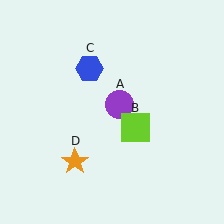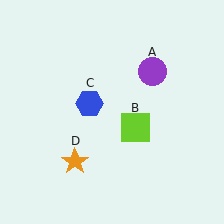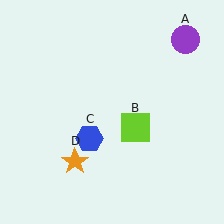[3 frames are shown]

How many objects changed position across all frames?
2 objects changed position: purple circle (object A), blue hexagon (object C).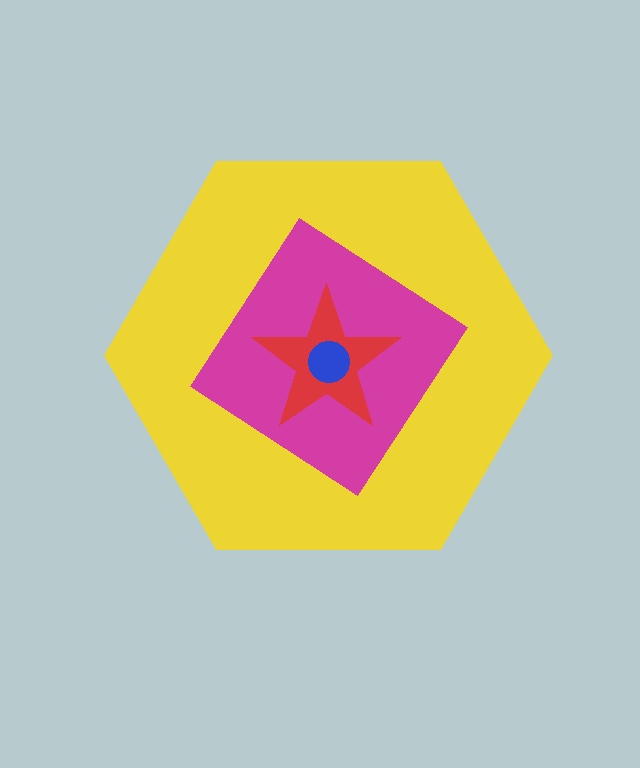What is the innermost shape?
The blue circle.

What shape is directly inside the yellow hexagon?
The magenta diamond.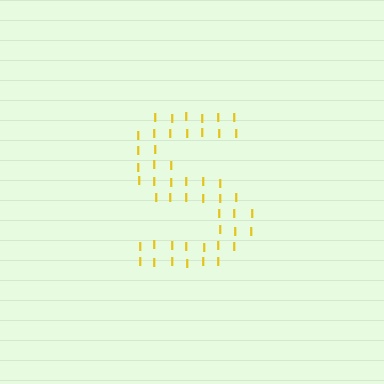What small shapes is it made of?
It is made of small letter I's.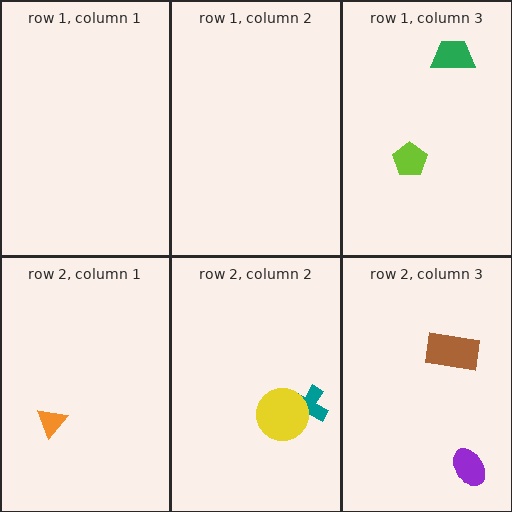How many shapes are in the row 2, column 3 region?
2.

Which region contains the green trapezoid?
The row 1, column 3 region.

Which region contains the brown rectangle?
The row 2, column 3 region.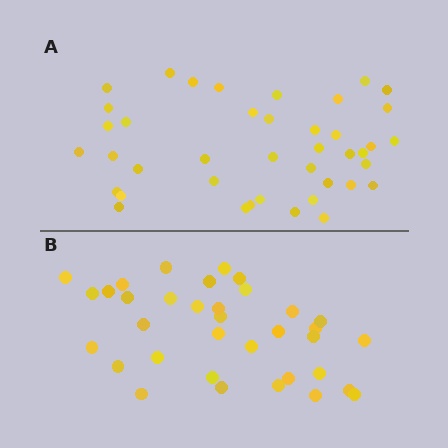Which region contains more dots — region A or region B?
Region A (the top region) has more dots.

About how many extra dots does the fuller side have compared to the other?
Region A has about 6 more dots than region B.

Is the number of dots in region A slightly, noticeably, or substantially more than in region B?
Region A has only slightly more — the two regions are fairly close. The ratio is roughly 1.2 to 1.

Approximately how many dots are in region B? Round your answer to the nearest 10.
About 40 dots. (The exact count is 35, which rounds to 40.)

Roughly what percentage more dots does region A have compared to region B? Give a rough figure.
About 15% more.